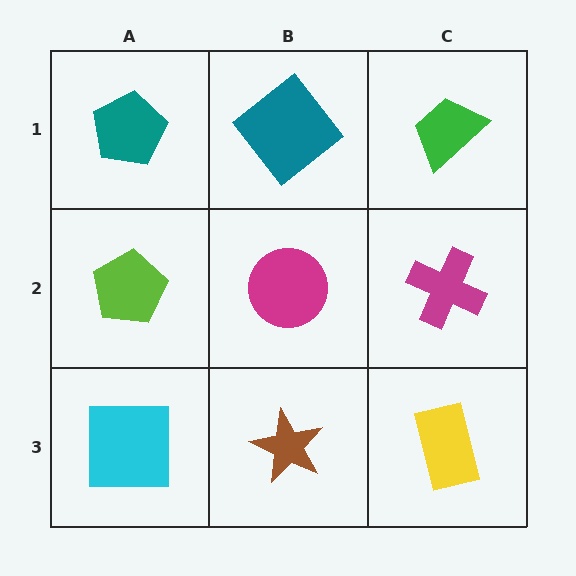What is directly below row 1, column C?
A magenta cross.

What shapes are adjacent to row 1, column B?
A magenta circle (row 2, column B), a teal pentagon (row 1, column A), a green trapezoid (row 1, column C).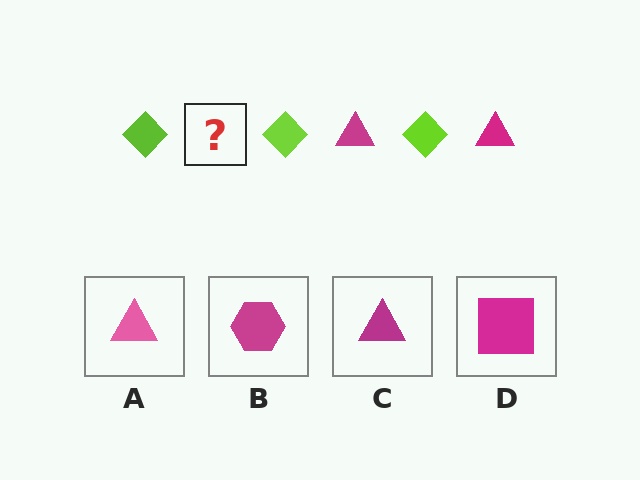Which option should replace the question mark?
Option C.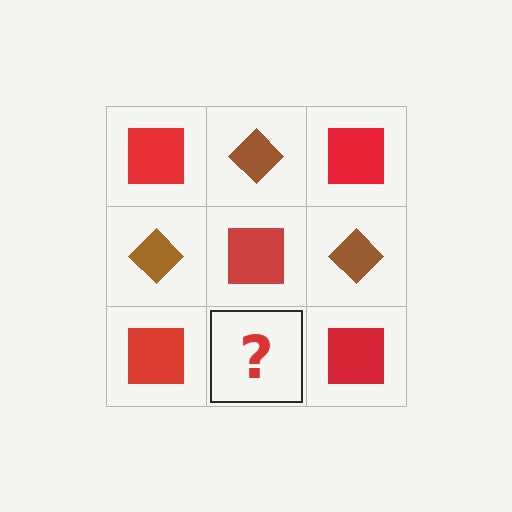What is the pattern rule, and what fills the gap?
The rule is that it alternates red square and brown diamond in a checkerboard pattern. The gap should be filled with a brown diamond.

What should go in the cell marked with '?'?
The missing cell should contain a brown diamond.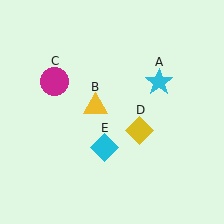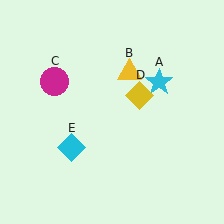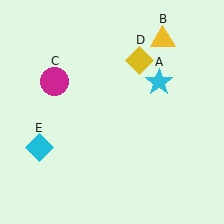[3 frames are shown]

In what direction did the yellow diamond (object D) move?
The yellow diamond (object D) moved up.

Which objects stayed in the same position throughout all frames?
Cyan star (object A) and magenta circle (object C) remained stationary.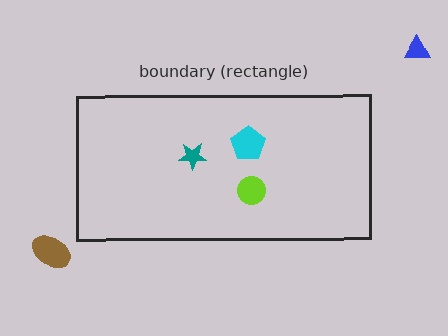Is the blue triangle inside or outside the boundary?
Outside.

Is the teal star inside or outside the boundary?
Inside.